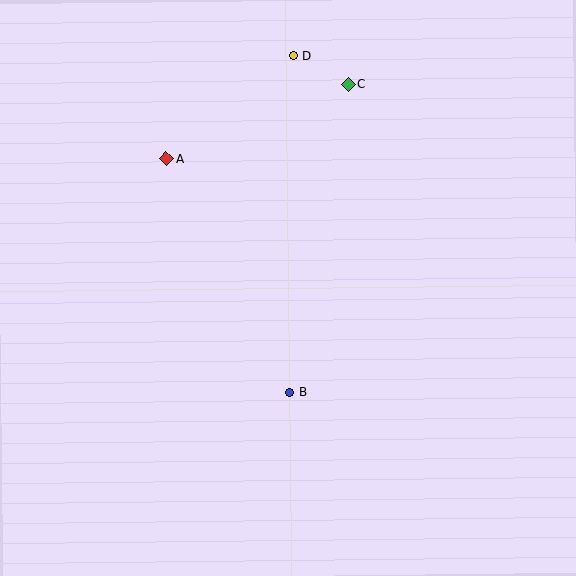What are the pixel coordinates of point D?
Point D is at (293, 56).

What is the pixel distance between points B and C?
The distance between B and C is 313 pixels.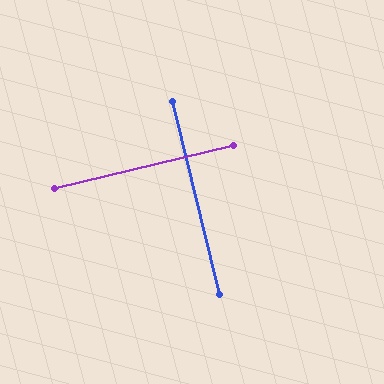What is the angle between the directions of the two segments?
Approximately 90 degrees.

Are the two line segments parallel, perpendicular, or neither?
Perpendicular — they meet at approximately 90°.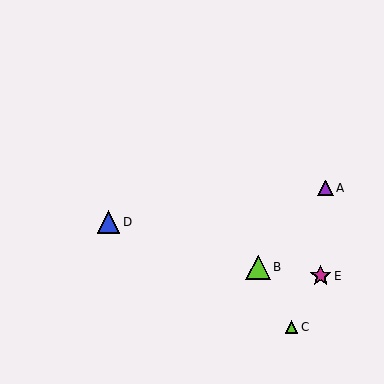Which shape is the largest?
The lime triangle (labeled B) is the largest.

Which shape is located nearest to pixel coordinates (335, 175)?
The purple triangle (labeled A) at (326, 188) is nearest to that location.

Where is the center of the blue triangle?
The center of the blue triangle is at (108, 222).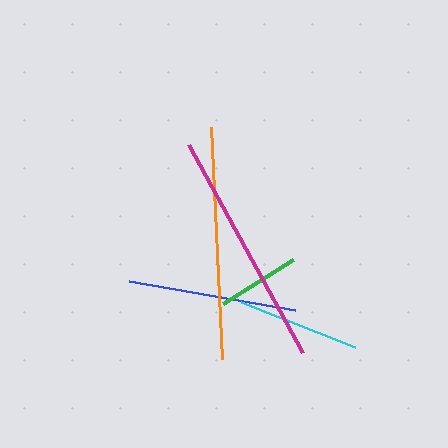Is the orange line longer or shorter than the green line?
The orange line is longer than the green line.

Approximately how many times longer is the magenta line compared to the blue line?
The magenta line is approximately 1.4 times the length of the blue line.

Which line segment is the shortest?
The green line is the shortest at approximately 83 pixels.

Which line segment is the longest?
The magenta line is the longest at approximately 237 pixels.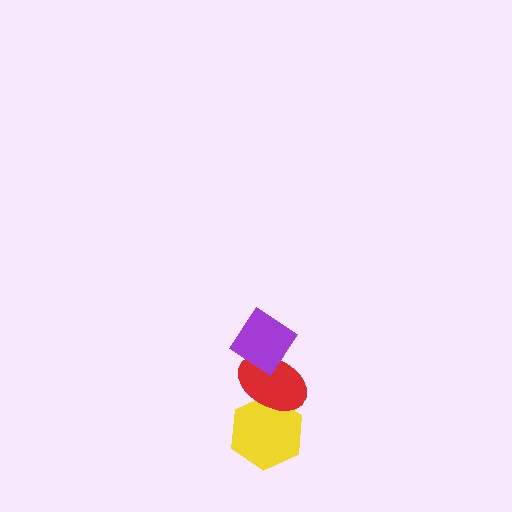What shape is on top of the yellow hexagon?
The red ellipse is on top of the yellow hexagon.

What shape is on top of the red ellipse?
The purple diamond is on top of the red ellipse.